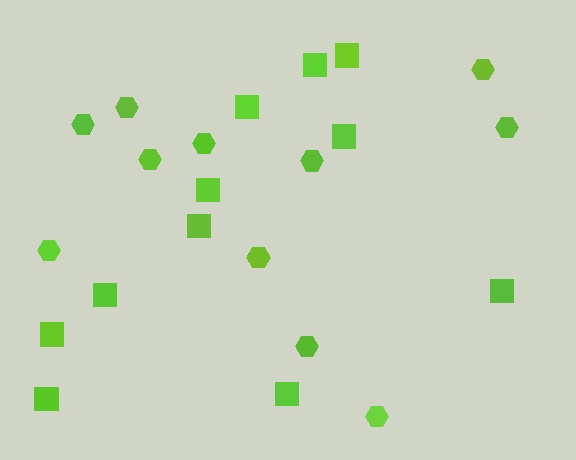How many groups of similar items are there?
There are 2 groups: one group of squares (11) and one group of hexagons (11).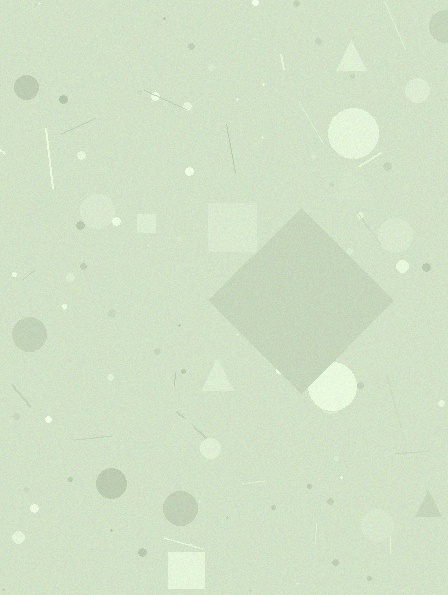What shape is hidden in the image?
A diamond is hidden in the image.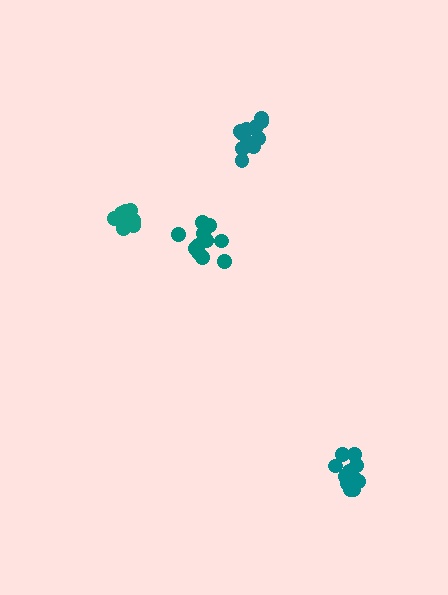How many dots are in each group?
Group 1: 9 dots, Group 2: 11 dots, Group 3: 13 dots, Group 4: 11 dots (44 total).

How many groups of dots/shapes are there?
There are 4 groups.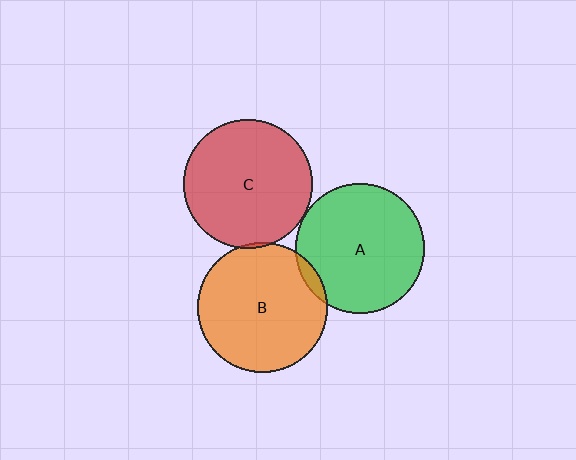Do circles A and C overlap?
Yes.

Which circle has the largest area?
Circle B (orange).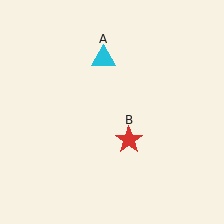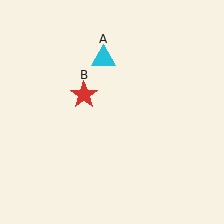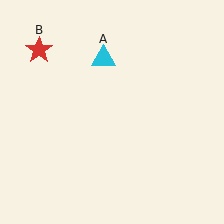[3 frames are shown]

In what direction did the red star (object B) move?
The red star (object B) moved up and to the left.